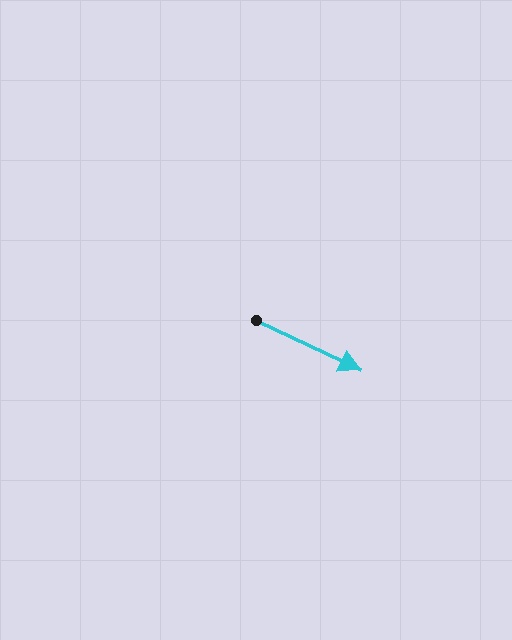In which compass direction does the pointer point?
Southeast.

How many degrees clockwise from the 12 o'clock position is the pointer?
Approximately 116 degrees.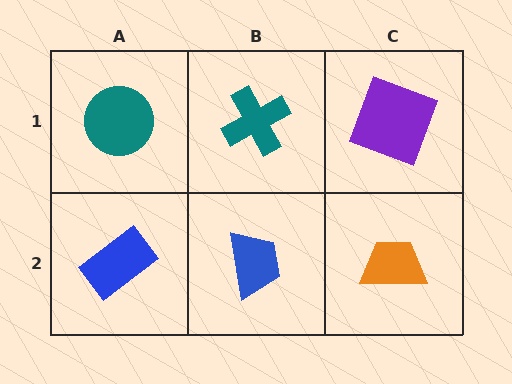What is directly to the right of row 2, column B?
An orange trapezoid.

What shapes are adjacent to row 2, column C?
A purple square (row 1, column C), a blue trapezoid (row 2, column B).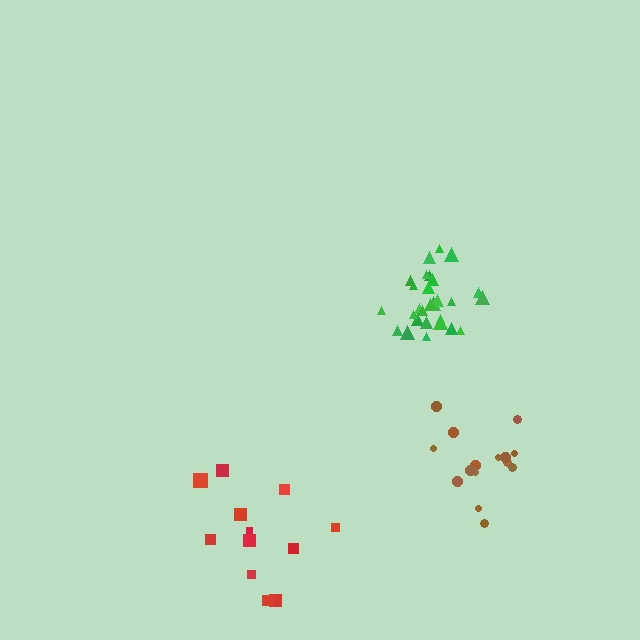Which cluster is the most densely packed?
Green.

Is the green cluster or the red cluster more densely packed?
Green.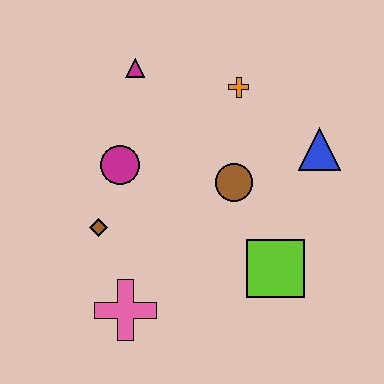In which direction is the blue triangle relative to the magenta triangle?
The blue triangle is to the right of the magenta triangle.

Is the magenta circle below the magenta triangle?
Yes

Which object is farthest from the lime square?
The magenta triangle is farthest from the lime square.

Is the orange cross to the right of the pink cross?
Yes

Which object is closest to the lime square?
The brown circle is closest to the lime square.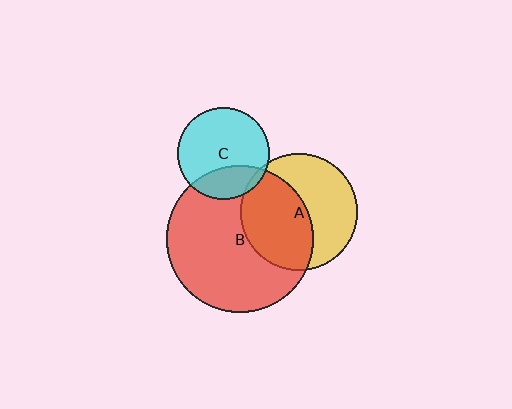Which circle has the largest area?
Circle B (red).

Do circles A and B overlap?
Yes.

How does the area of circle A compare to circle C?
Approximately 1.6 times.